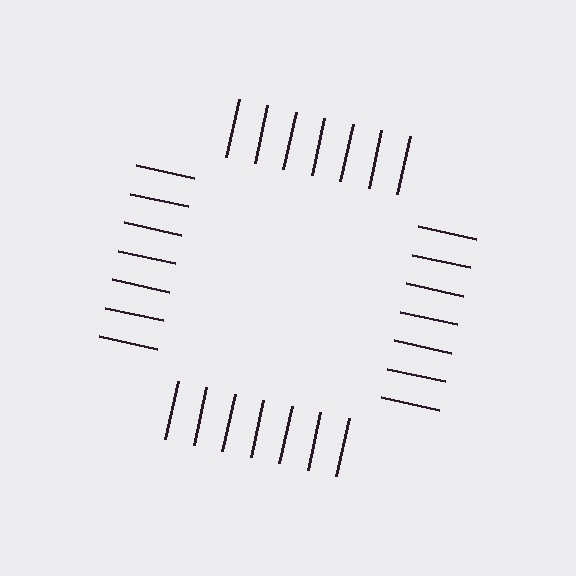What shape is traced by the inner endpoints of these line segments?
An illusory square — the line segments terminate on its edges but no continuous stroke is drawn.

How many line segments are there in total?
28 — 7 along each of the 4 edges.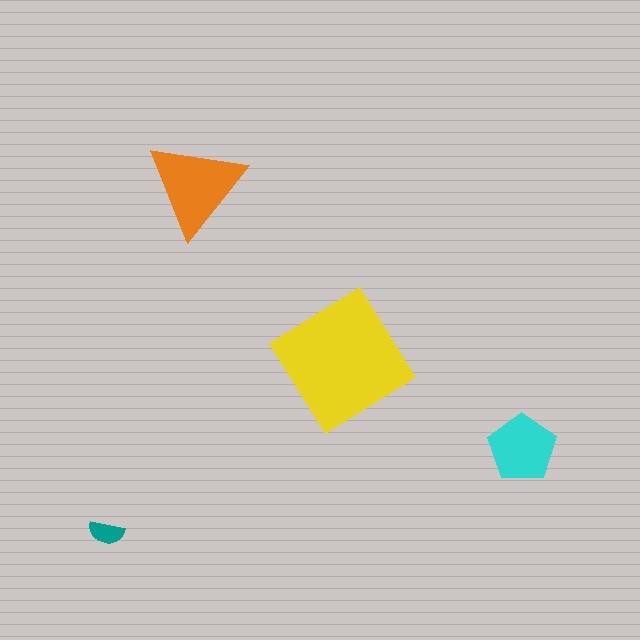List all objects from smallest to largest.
The teal semicircle, the cyan pentagon, the orange triangle, the yellow diamond.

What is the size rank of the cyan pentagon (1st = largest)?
3rd.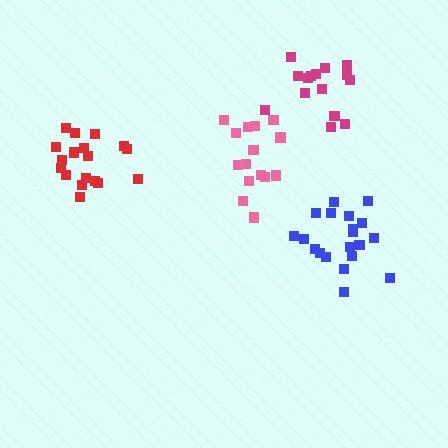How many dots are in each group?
Group 1: 15 dots, Group 2: 18 dots, Group 3: 15 dots, Group 4: 20 dots (68 total).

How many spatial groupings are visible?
There are 4 spatial groupings.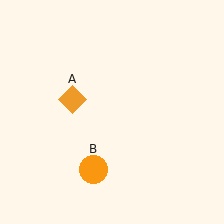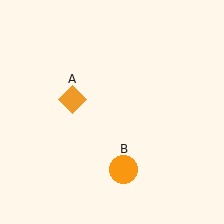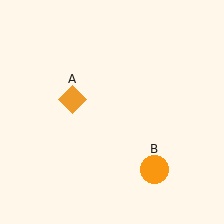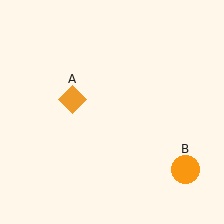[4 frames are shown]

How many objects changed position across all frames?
1 object changed position: orange circle (object B).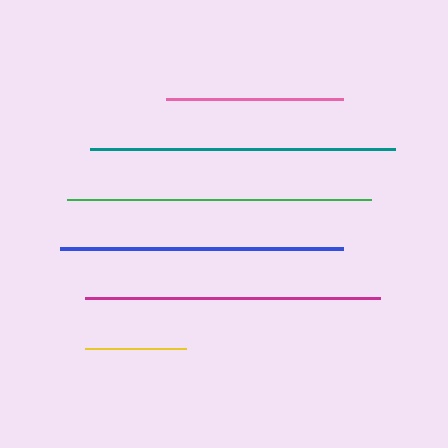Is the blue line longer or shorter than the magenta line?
The magenta line is longer than the blue line.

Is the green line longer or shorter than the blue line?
The green line is longer than the blue line.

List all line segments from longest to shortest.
From longest to shortest: teal, green, magenta, blue, pink, yellow.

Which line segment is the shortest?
The yellow line is the shortest at approximately 101 pixels.